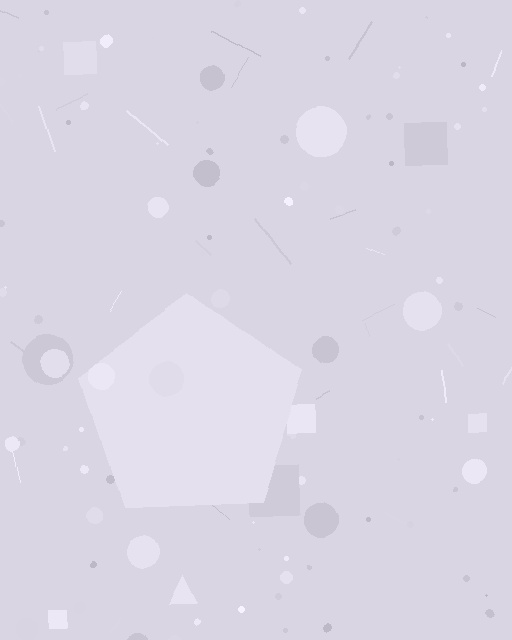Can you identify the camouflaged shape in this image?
The camouflaged shape is a pentagon.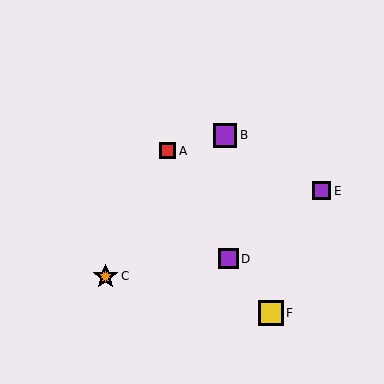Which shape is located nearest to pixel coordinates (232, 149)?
The purple square (labeled B) at (225, 135) is nearest to that location.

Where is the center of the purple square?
The center of the purple square is at (225, 135).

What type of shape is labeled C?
Shape C is an orange star.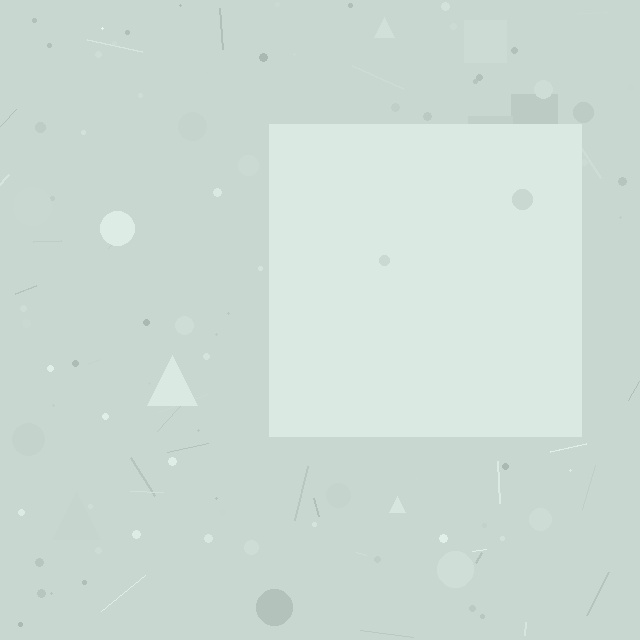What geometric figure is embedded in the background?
A square is embedded in the background.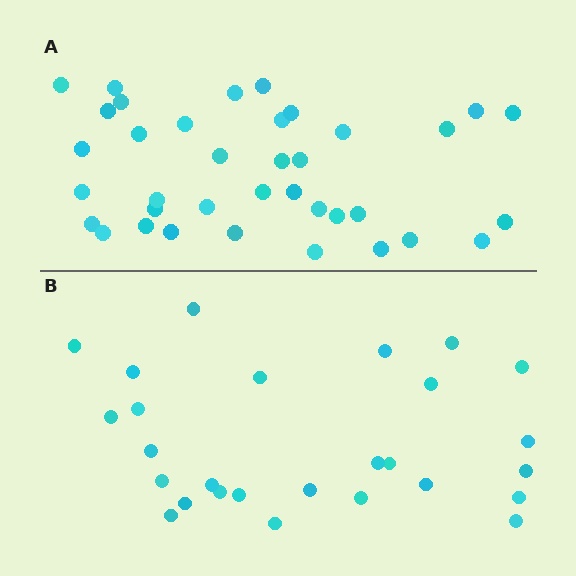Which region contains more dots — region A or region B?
Region A (the top region) has more dots.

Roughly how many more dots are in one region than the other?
Region A has roughly 10 or so more dots than region B.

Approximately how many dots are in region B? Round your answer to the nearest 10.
About 30 dots. (The exact count is 27, which rounds to 30.)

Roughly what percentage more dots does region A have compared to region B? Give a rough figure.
About 35% more.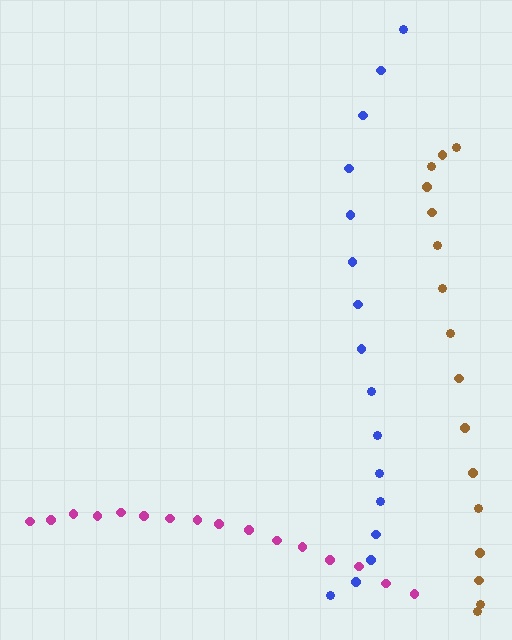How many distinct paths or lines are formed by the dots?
There are 3 distinct paths.